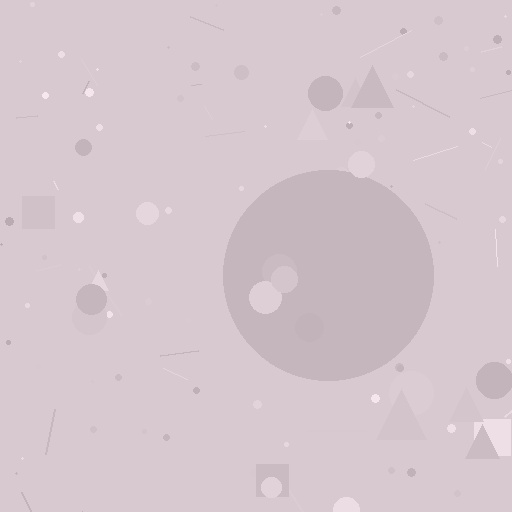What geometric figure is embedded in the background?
A circle is embedded in the background.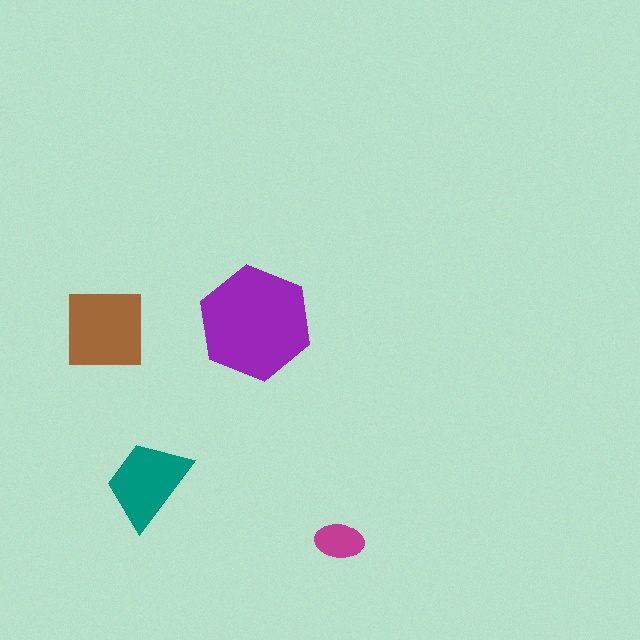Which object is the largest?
The purple hexagon.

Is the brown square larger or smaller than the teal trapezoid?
Larger.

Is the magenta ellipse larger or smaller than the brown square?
Smaller.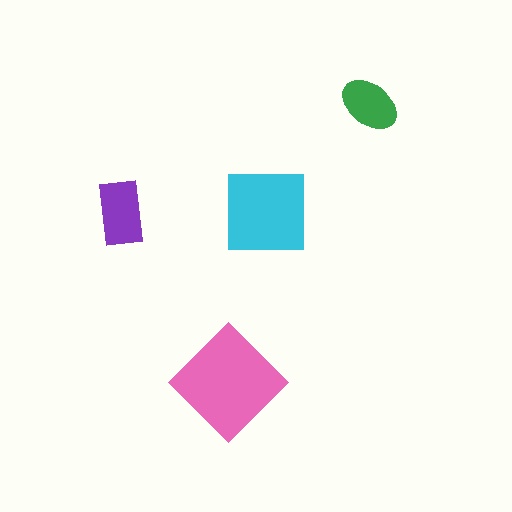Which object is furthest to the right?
The green ellipse is rightmost.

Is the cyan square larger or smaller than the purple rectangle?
Larger.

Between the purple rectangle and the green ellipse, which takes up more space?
The purple rectangle.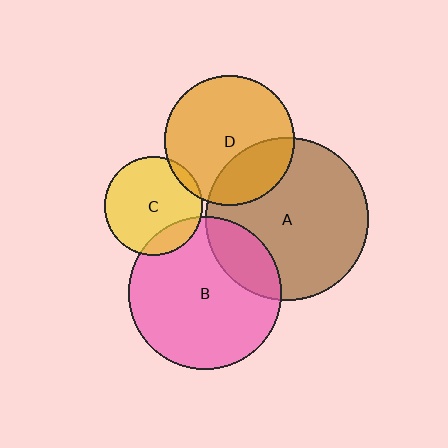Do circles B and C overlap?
Yes.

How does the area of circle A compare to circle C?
Approximately 2.7 times.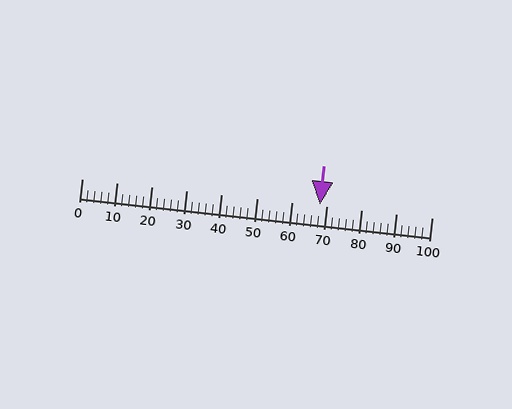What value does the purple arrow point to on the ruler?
The purple arrow points to approximately 68.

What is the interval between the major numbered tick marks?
The major tick marks are spaced 10 units apart.